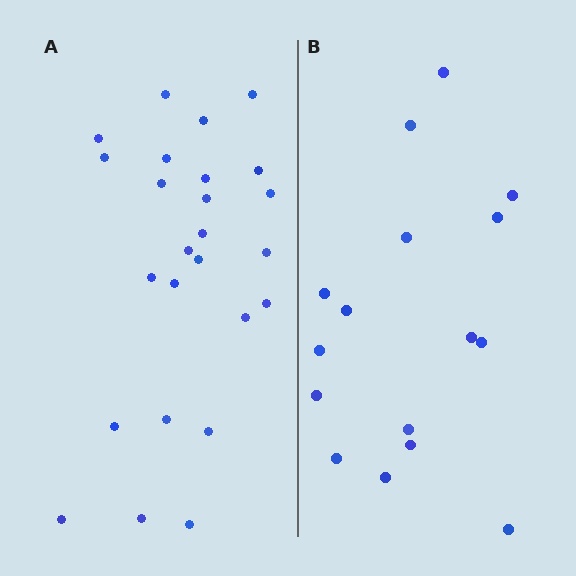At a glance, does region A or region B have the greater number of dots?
Region A (the left region) has more dots.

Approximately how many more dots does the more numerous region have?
Region A has roughly 8 or so more dots than region B.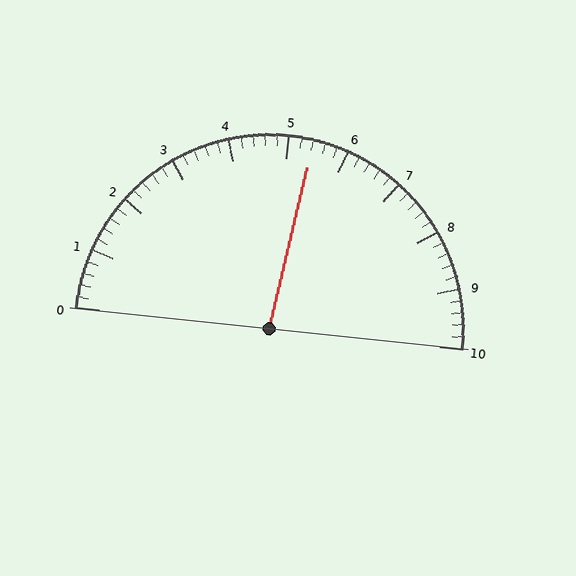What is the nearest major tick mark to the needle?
The nearest major tick mark is 5.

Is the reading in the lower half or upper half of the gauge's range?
The reading is in the upper half of the range (0 to 10).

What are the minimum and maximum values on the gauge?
The gauge ranges from 0 to 10.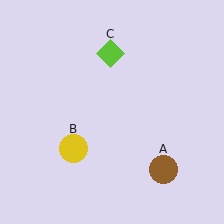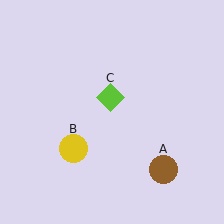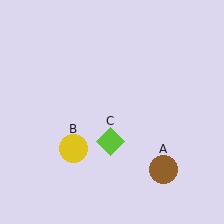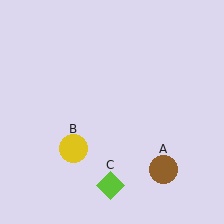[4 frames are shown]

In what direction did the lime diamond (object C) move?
The lime diamond (object C) moved down.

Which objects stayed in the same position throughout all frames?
Brown circle (object A) and yellow circle (object B) remained stationary.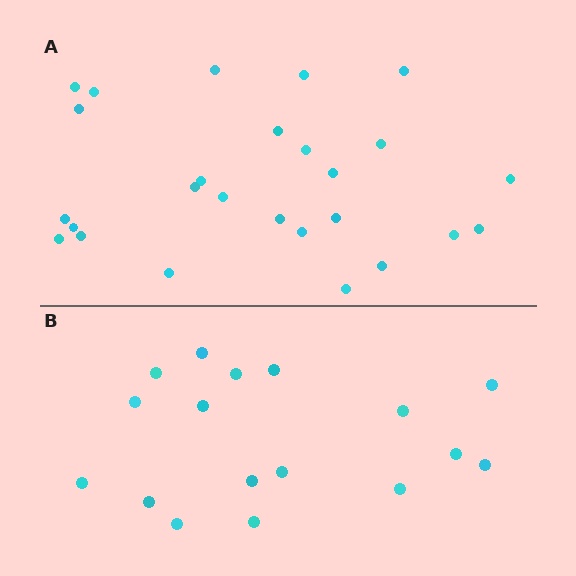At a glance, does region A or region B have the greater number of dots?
Region A (the top region) has more dots.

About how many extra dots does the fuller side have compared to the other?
Region A has roughly 8 or so more dots than region B.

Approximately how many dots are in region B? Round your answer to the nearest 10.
About 20 dots. (The exact count is 17, which rounds to 20.)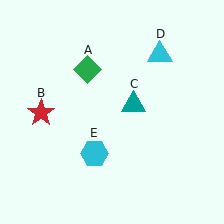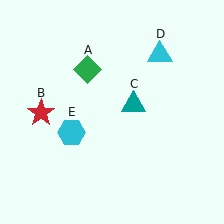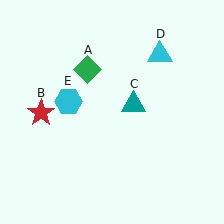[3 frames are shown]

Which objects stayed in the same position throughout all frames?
Green diamond (object A) and red star (object B) and teal triangle (object C) and cyan triangle (object D) remained stationary.